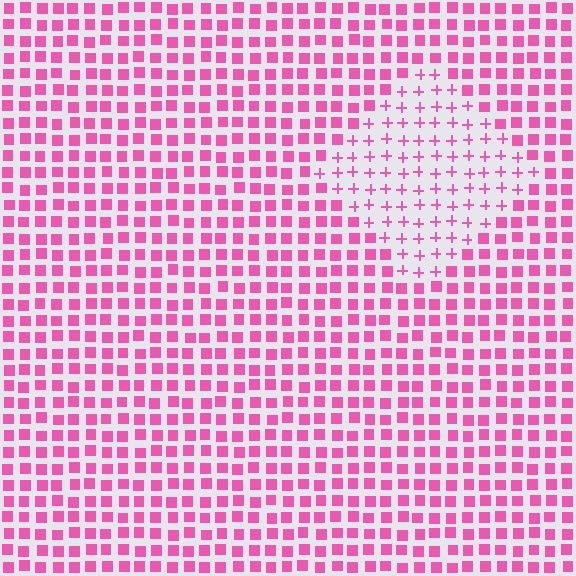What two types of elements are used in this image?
The image uses plus signs inside the diamond region and squares outside it.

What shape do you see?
I see a diamond.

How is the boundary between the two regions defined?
The boundary is defined by a change in element shape: plus signs inside vs. squares outside. All elements share the same color and spacing.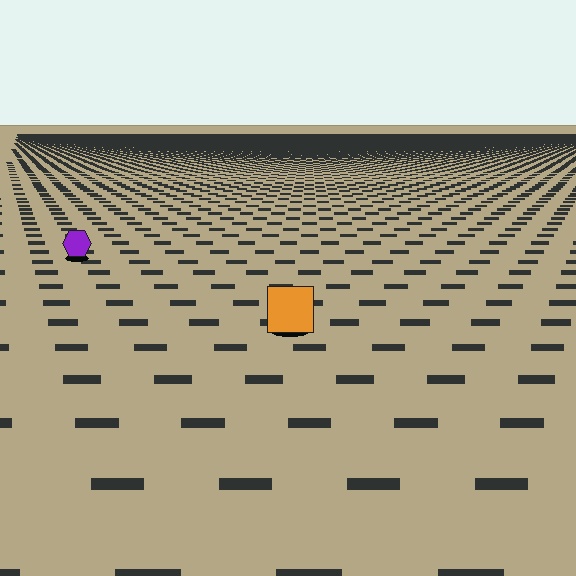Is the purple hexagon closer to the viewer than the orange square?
No. The orange square is closer — you can tell from the texture gradient: the ground texture is coarser near it.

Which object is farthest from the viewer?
The purple hexagon is farthest from the viewer. It appears smaller and the ground texture around it is denser.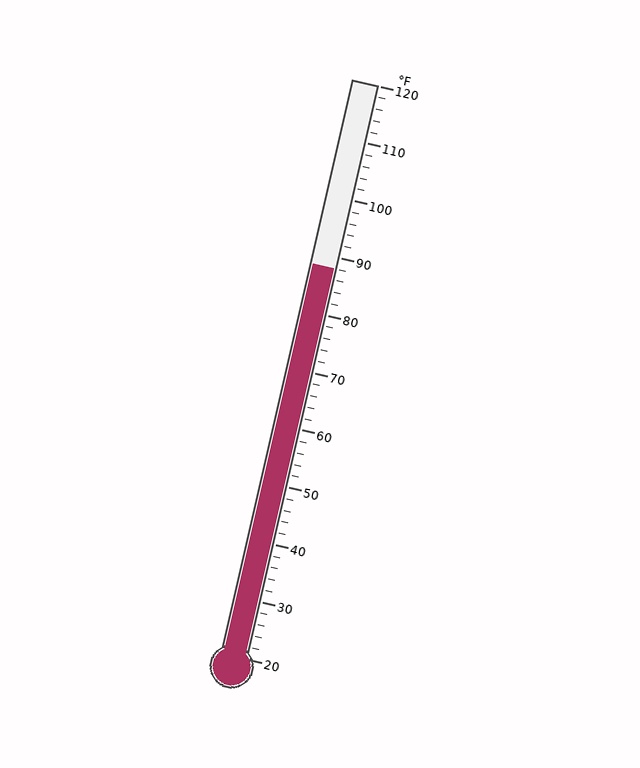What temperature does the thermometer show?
The thermometer shows approximately 88°F.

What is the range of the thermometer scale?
The thermometer scale ranges from 20°F to 120°F.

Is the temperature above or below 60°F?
The temperature is above 60°F.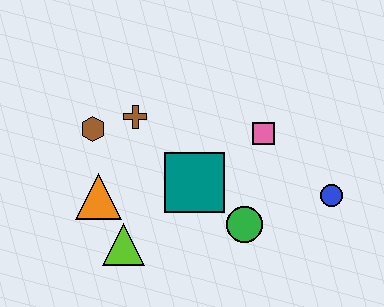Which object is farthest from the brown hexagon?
The blue circle is farthest from the brown hexagon.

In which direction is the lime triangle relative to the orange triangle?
The lime triangle is below the orange triangle.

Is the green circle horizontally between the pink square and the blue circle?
No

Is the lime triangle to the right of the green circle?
No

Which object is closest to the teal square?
The green circle is closest to the teal square.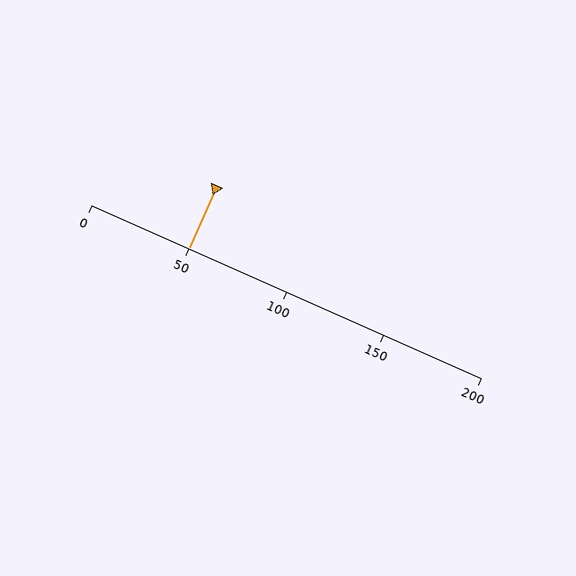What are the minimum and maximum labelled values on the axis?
The axis runs from 0 to 200.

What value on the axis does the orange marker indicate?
The marker indicates approximately 50.